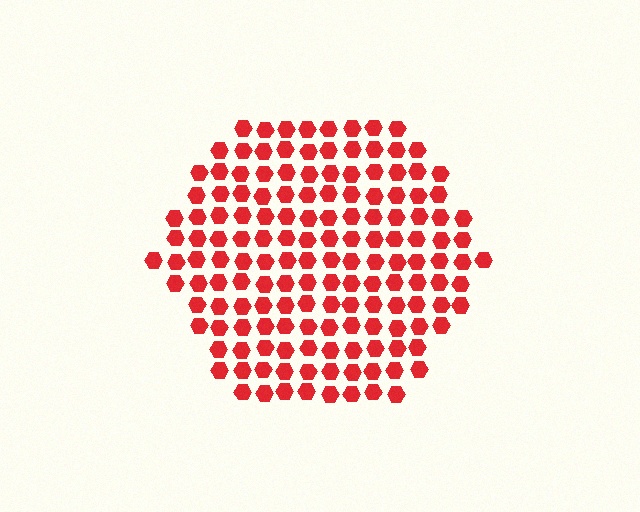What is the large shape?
The large shape is a hexagon.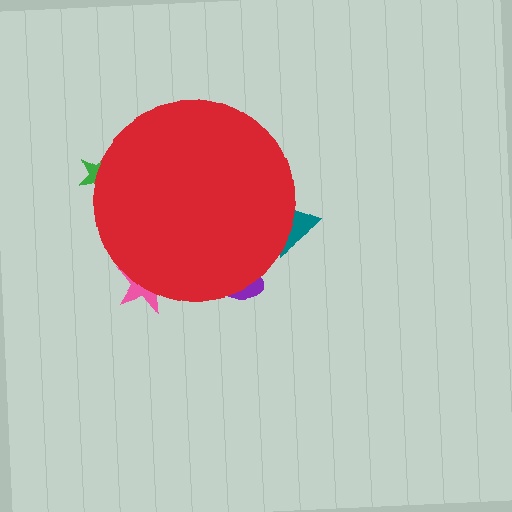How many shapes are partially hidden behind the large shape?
4 shapes are partially hidden.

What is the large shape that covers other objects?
A red circle.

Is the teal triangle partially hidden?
Yes, the teal triangle is partially hidden behind the red circle.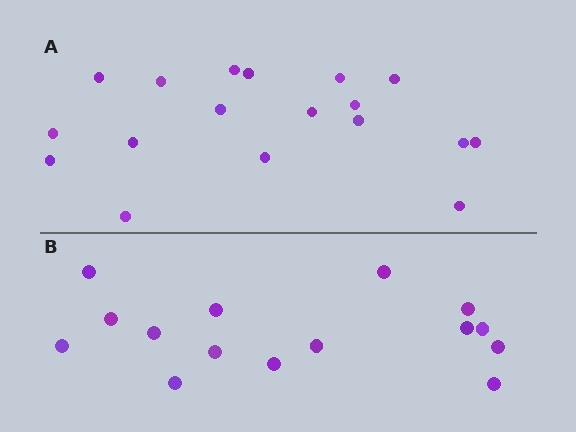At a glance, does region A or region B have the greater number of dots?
Region A (the top region) has more dots.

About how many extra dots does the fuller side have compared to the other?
Region A has just a few more — roughly 2 or 3 more dots than region B.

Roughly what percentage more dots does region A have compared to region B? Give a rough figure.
About 20% more.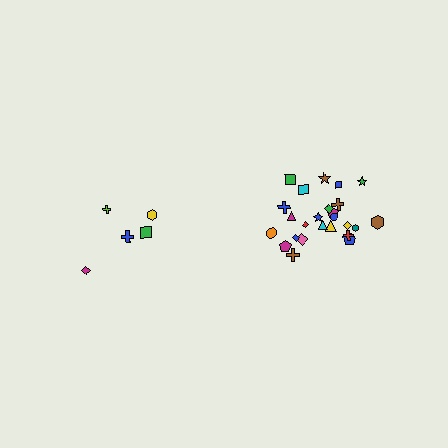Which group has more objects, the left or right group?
The right group.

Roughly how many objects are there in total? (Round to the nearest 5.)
Roughly 30 objects in total.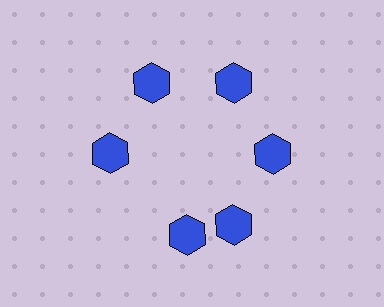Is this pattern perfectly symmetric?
No. The 6 blue hexagons are arranged in a ring, but one element near the 7 o'clock position is rotated out of alignment along the ring, breaking the 6-fold rotational symmetry.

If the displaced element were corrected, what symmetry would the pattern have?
It would have 6-fold rotational symmetry — the pattern would map onto itself every 60 degrees.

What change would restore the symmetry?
The symmetry would be restored by rotating it back into even spacing with its neighbors so that all 6 hexagons sit at equal angles and equal distance from the center.